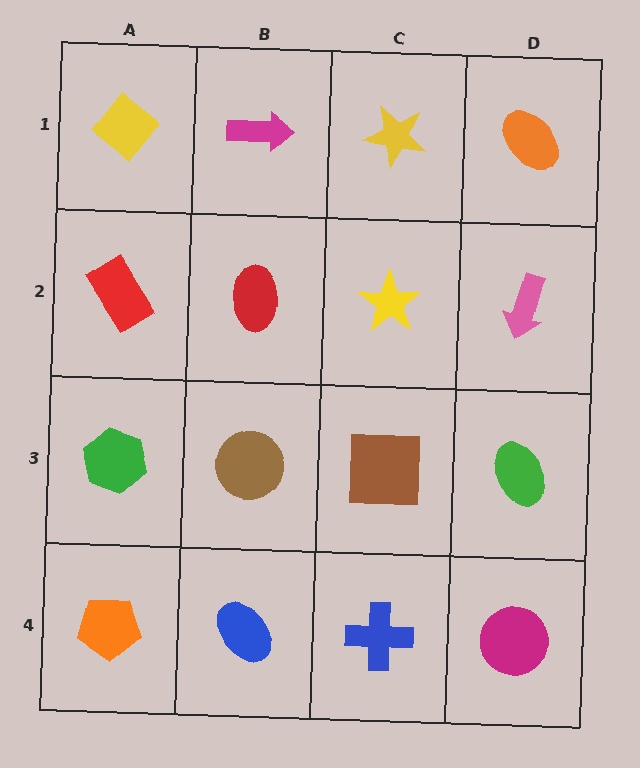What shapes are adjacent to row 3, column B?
A red ellipse (row 2, column B), a blue ellipse (row 4, column B), a green hexagon (row 3, column A), a brown square (row 3, column C).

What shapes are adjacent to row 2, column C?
A yellow star (row 1, column C), a brown square (row 3, column C), a red ellipse (row 2, column B), a pink arrow (row 2, column D).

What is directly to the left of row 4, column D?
A blue cross.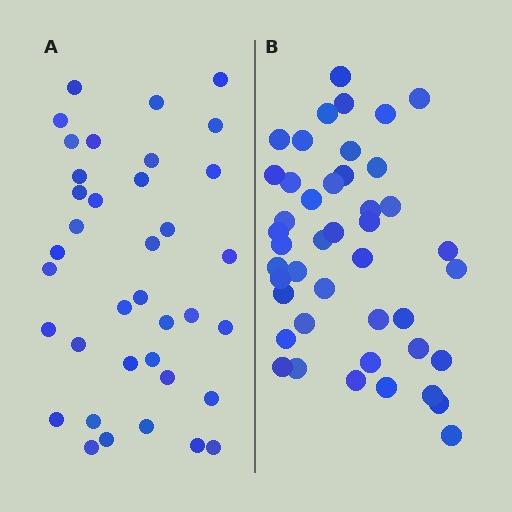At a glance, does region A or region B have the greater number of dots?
Region B (the right region) has more dots.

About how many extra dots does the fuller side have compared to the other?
Region B has roughly 8 or so more dots than region A.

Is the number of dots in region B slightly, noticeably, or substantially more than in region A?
Region B has only slightly more — the two regions are fairly close. The ratio is roughly 1.2 to 1.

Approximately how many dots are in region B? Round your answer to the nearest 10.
About 40 dots. (The exact count is 44, which rounds to 40.)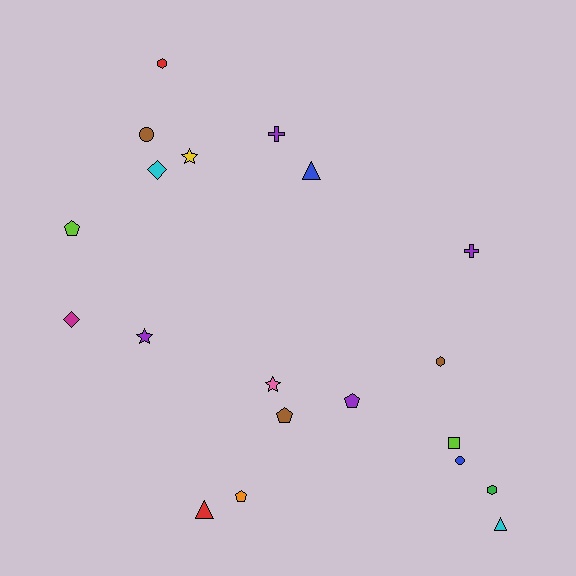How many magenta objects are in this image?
There is 1 magenta object.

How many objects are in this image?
There are 20 objects.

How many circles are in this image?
There are 2 circles.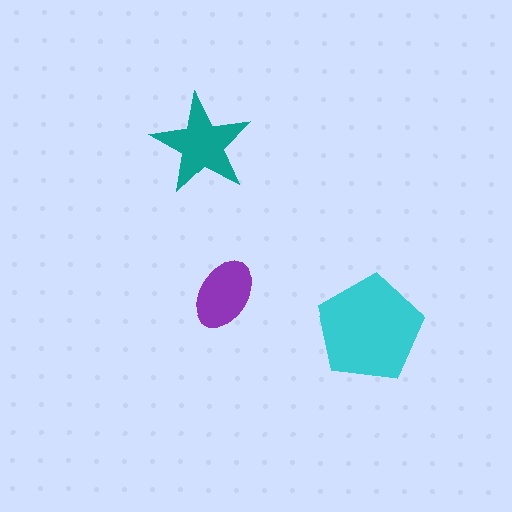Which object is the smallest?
The purple ellipse.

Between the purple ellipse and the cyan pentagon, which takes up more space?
The cyan pentagon.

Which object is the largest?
The cyan pentagon.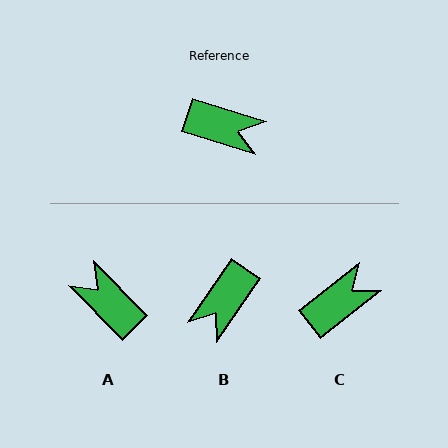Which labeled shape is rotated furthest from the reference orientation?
A, about 152 degrees away.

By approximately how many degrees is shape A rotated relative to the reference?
Approximately 152 degrees counter-clockwise.